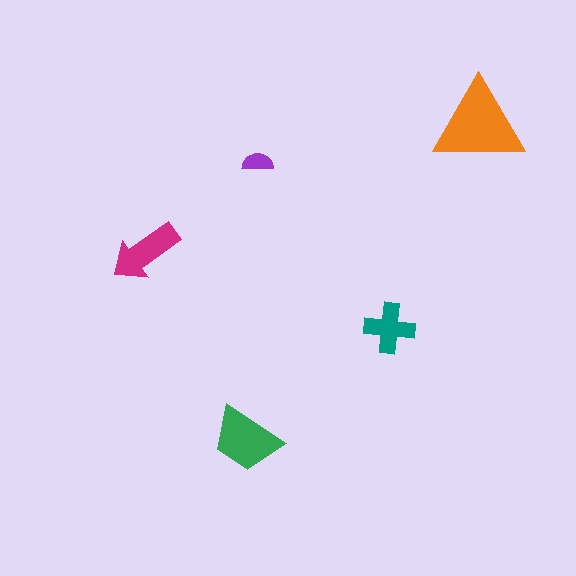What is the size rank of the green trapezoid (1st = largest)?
2nd.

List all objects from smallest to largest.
The purple semicircle, the teal cross, the magenta arrow, the green trapezoid, the orange triangle.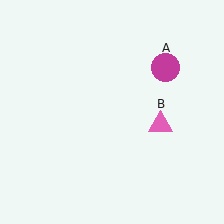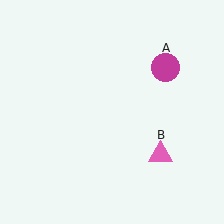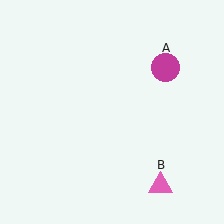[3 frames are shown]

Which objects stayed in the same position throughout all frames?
Magenta circle (object A) remained stationary.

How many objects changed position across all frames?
1 object changed position: pink triangle (object B).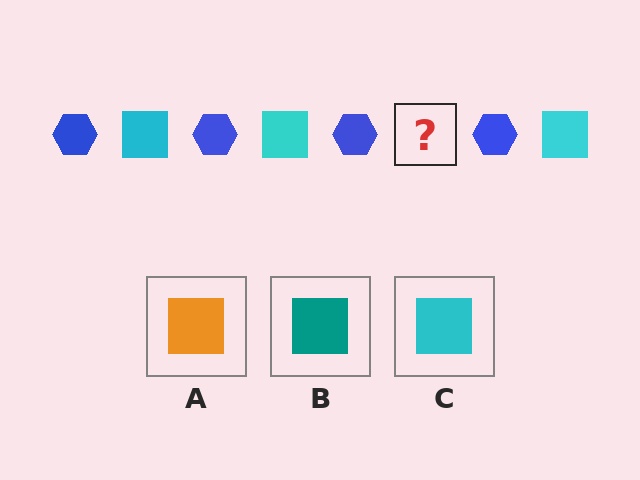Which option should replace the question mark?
Option C.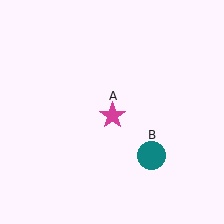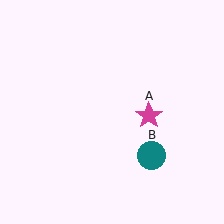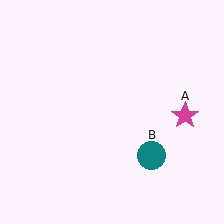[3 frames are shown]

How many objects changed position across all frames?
1 object changed position: magenta star (object A).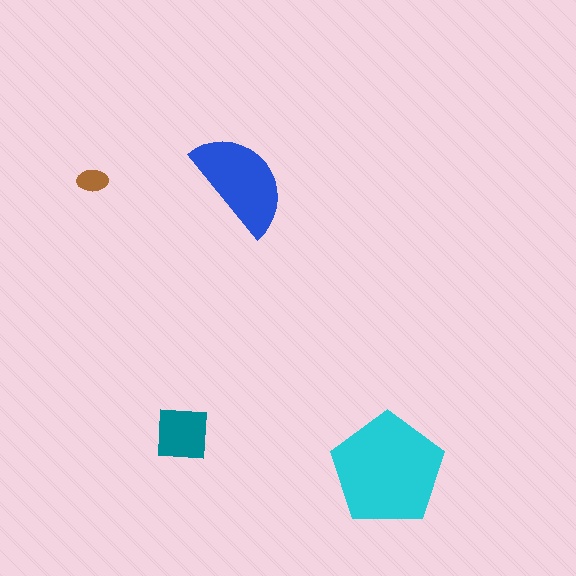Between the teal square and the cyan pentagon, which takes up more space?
The cyan pentagon.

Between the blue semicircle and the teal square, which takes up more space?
The blue semicircle.